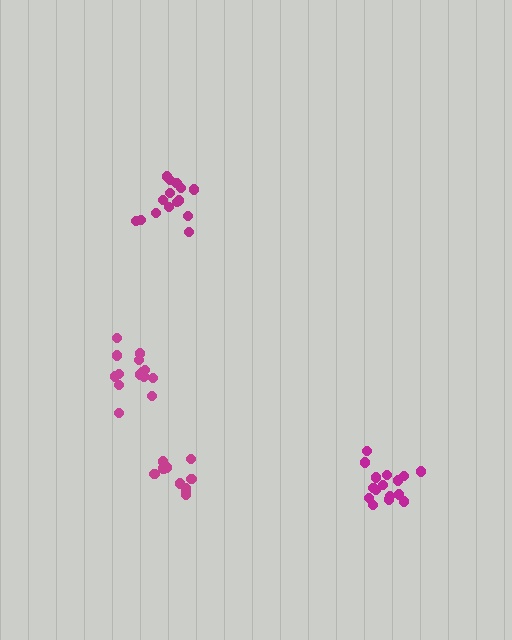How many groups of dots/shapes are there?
There are 4 groups.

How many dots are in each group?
Group 1: 16 dots, Group 2: 15 dots, Group 3: 14 dots, Group 4: 11 dots (56 total).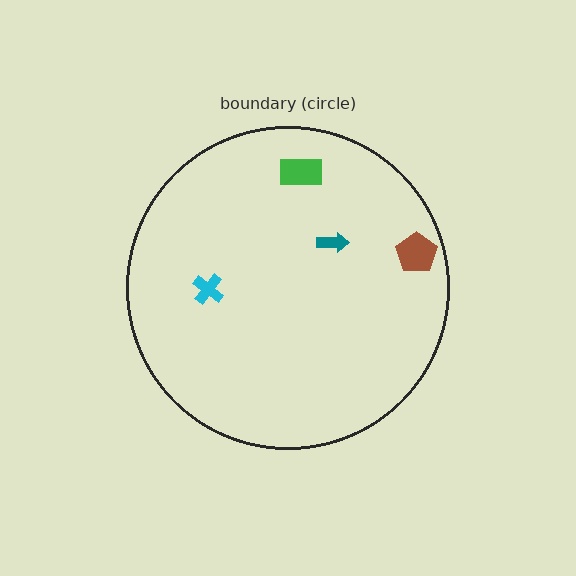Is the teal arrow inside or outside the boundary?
Inside.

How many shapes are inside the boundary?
4 inside, 0 outside.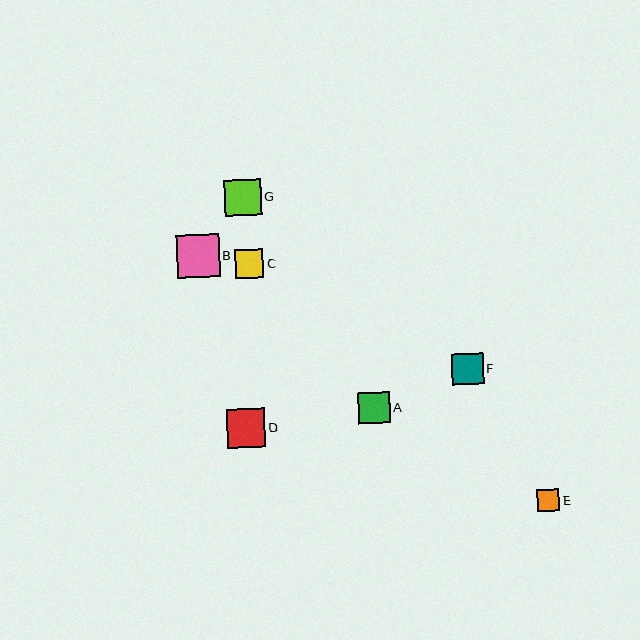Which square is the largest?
Square B is the largest with a size of approximately 43 pixels.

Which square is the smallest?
Square E is the smallest with a size of approximately 22 pixels.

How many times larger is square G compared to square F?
Square G is approximately 1.2 times the size of square F.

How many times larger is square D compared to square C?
Square D is approximately 1.3 times the size of square C.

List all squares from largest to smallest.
From largest to smallest: B, D, G, F, A, C, E.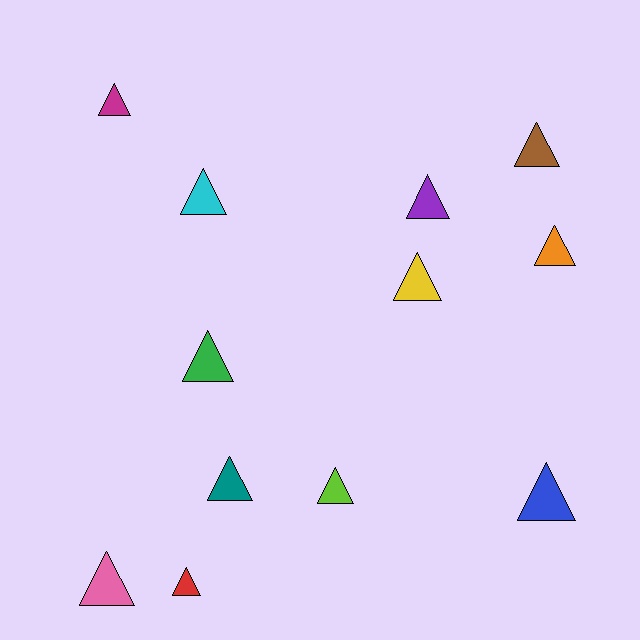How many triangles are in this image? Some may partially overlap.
There are 12 triangles.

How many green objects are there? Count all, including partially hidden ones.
There is 1 green object.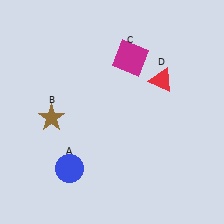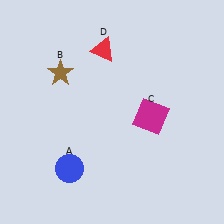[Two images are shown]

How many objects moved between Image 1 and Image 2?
3 objects moved between the two images.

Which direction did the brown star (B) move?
The brown star (B) moved up.